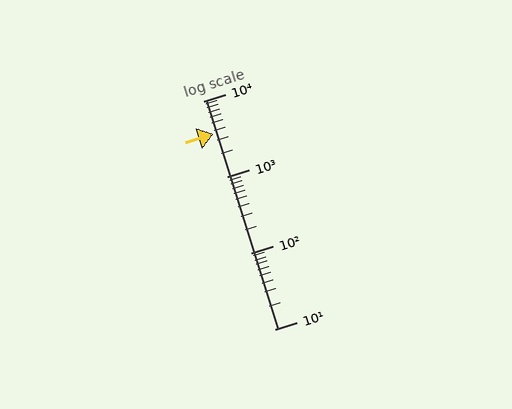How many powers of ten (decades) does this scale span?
The scale spans 3 decades, from 10 to 10000.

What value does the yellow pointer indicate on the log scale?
The pointer indicates approximately 3700.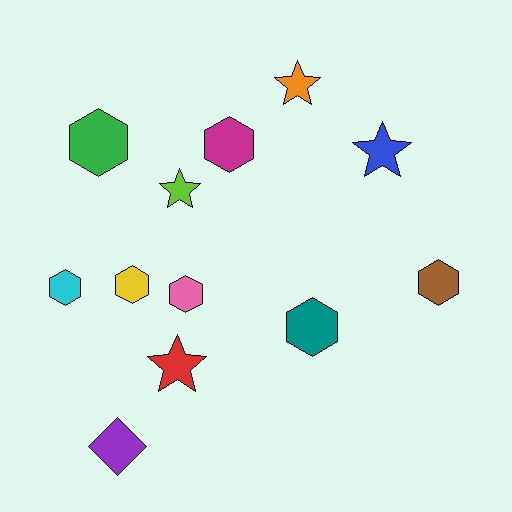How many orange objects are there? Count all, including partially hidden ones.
There is 1 orange object.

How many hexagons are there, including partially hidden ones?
There are 7 hexagons.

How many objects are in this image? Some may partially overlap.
There are 12 objects.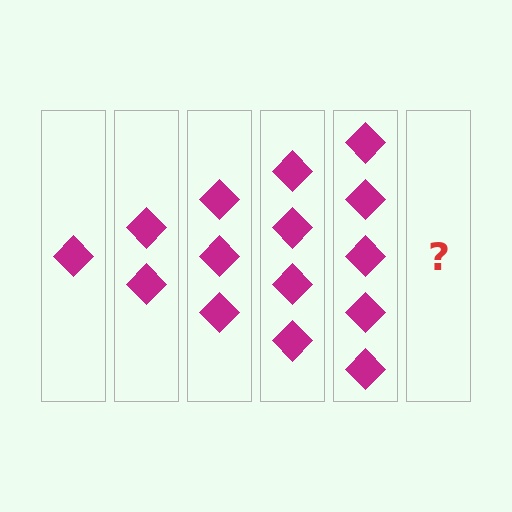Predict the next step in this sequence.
The next step is 6 diamonds.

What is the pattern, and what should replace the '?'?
The pattern is that each step adds one more diamond. The '?' should be 6 diamonds.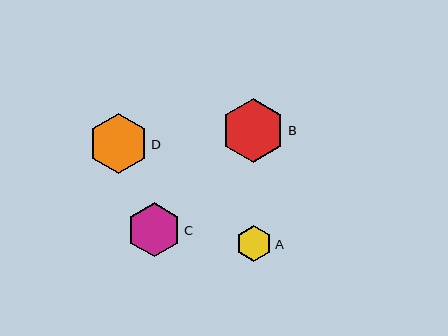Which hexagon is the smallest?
Hexagon A is the smallest with a size of approximately 35 pixels.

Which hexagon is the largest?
Hexagon B is the largest with a size of approximately 63 pixels.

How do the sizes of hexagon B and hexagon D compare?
Hexagon B and hexagon D are approximately the same size.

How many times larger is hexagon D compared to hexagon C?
Hexagon D is approximately 1.1 times the size of hexagon C.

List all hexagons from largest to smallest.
From largest to smallest: B, D, C, A.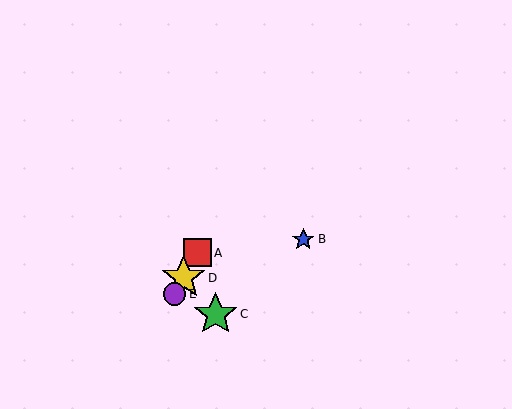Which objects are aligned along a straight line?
Objects A, D, E are aligned along a straight line.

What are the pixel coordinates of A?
Object A is at (197, 253).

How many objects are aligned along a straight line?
3 objects (A, D, E) are aligned along a straight line.